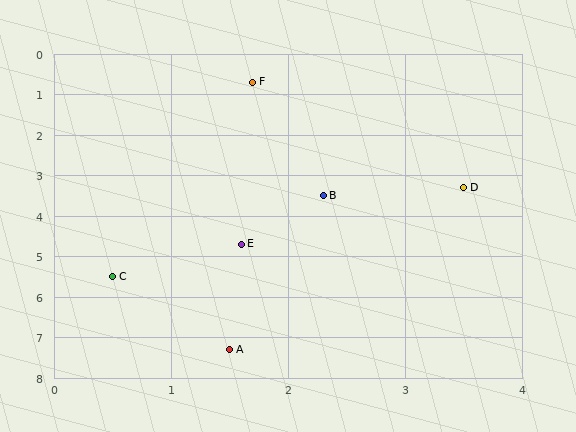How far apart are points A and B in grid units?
Points A and B are about 3.9 grid units apart.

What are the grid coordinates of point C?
Point C is at approximately (0.5, 5.5).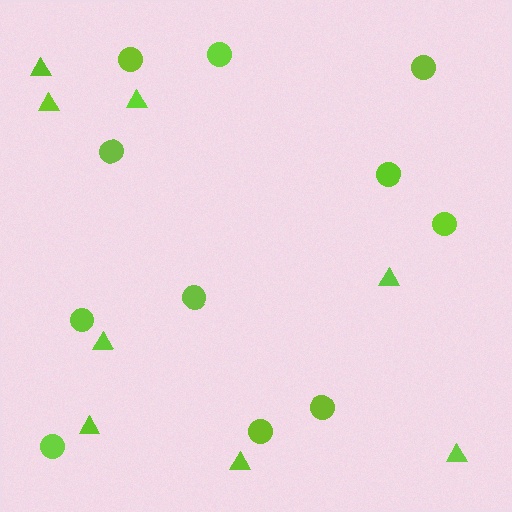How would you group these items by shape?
There are 2 groups: one group of triangles (8) and one group of circles (11).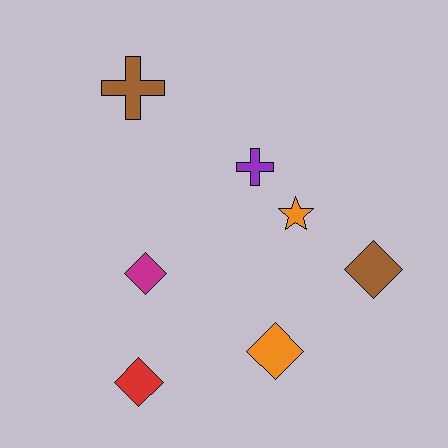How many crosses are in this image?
There are 2 crosses.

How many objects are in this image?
There are 7 objects.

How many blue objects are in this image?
There are no blue objects.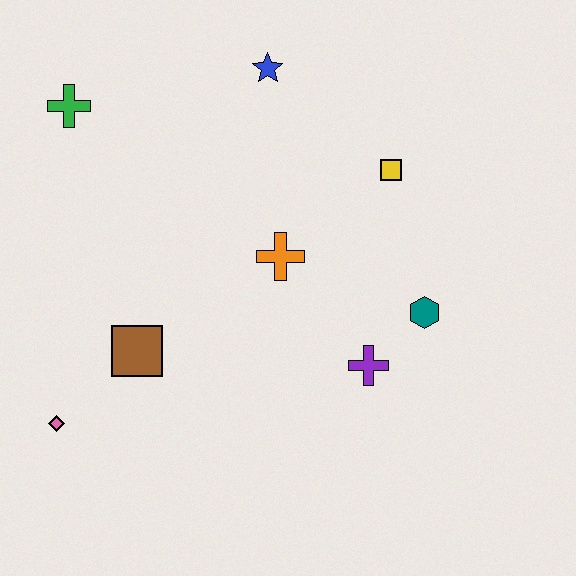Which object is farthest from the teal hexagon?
The green cross is farthest from the teal hexagon.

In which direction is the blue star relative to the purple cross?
The blue star is above the purple cross.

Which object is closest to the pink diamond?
The brown square is closest to the pink diamond.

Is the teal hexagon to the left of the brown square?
No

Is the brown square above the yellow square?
No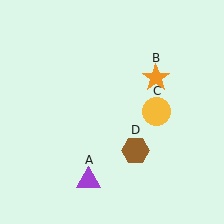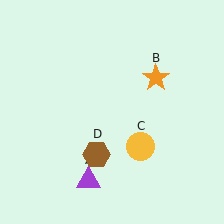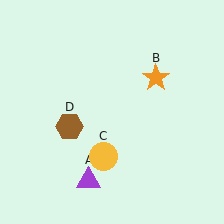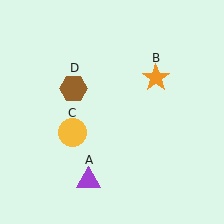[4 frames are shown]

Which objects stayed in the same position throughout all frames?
Purple triangle (object A) and orange star (object B) remained stationary.